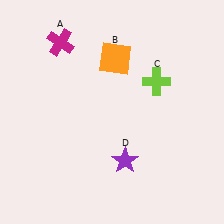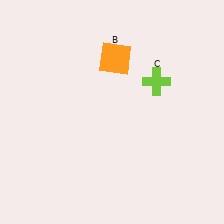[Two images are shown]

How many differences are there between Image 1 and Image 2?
There are 2 differences between the two images.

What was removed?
The purple star (D), the magenta cross (A) were removed in Image 2.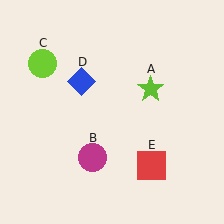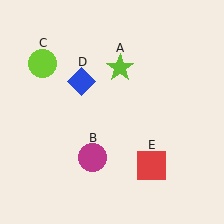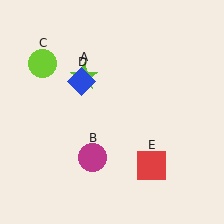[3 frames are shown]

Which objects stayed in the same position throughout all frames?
Magenta circle (object B) and lime circle (object C) and blue diamond (object D) and red square (object E) remained stationary.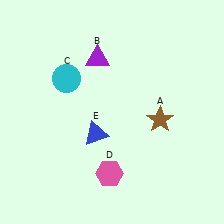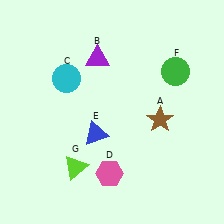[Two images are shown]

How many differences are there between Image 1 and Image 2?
There are 2 differences between the two images.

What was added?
A green circle (F), a lime triangle (G) were added in Image 2.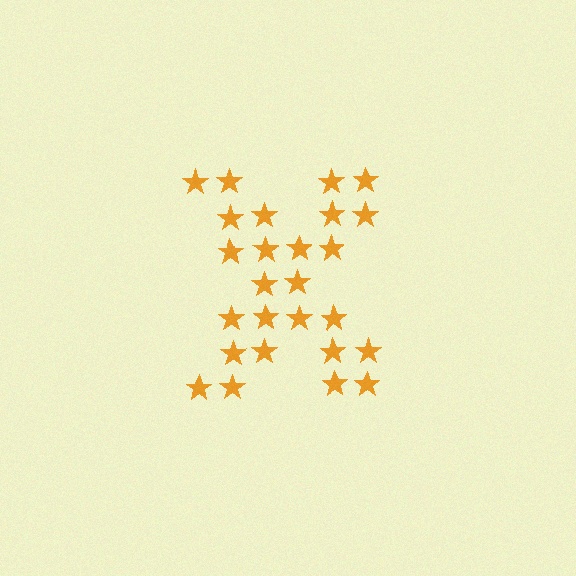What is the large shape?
The large shape is the letter X.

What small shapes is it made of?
It is made of small stars.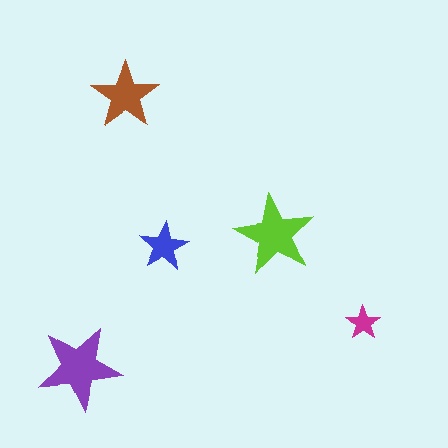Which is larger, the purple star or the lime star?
The purple one.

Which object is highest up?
The brown star is topmost.